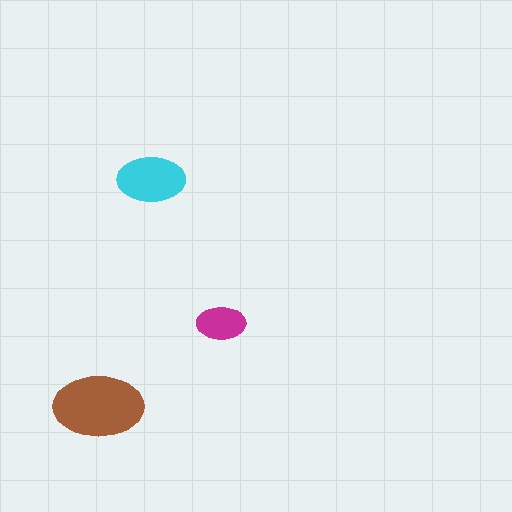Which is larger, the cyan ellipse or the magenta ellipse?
The cyan one.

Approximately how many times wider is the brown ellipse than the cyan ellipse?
About 1.5 times wider.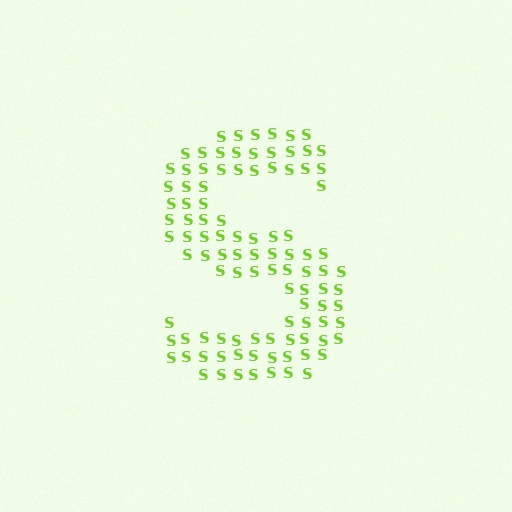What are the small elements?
The small elements are letter S's.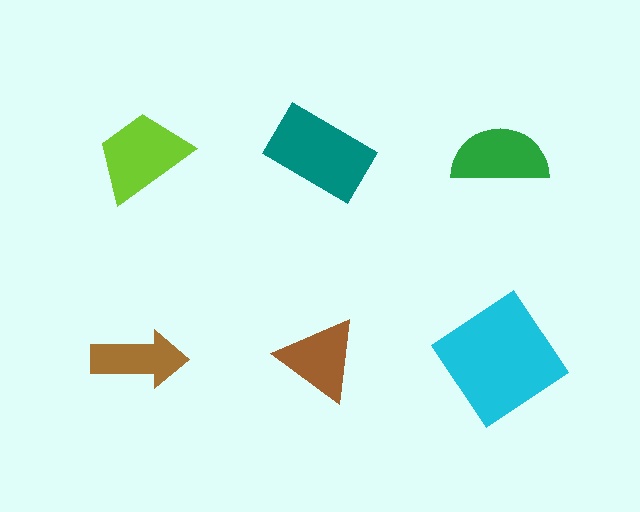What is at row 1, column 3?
A green semicircle.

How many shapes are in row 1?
3 shapes.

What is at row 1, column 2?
A teal rectangle.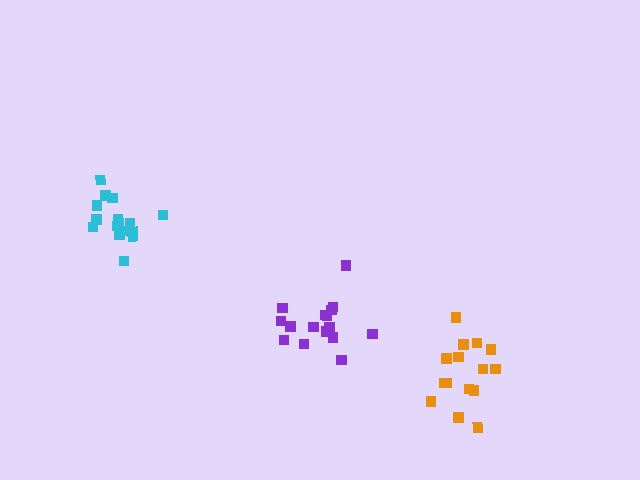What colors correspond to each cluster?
The clusters are colored: purple, orange, cyan.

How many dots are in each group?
Group 1: 16 dots, Group 2: 15 dots, Group 3: 16 dots (47 total).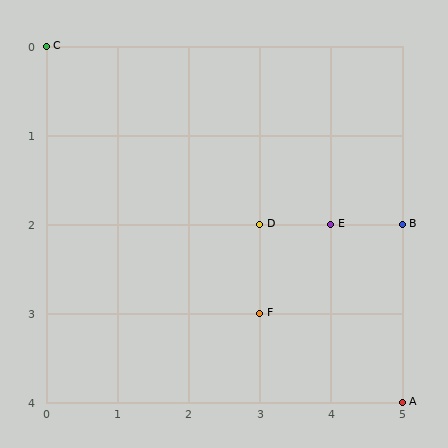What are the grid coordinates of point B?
Point B is at grid coordinates (5, 2).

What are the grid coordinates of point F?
Point F is at grid coordinates (3, 3).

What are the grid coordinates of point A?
Point A is at grid coordinates (5, 4).